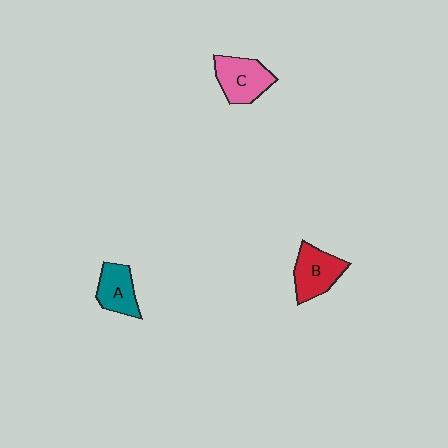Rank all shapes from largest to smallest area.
From largest to smallest: C (pink), B (red), A (teal).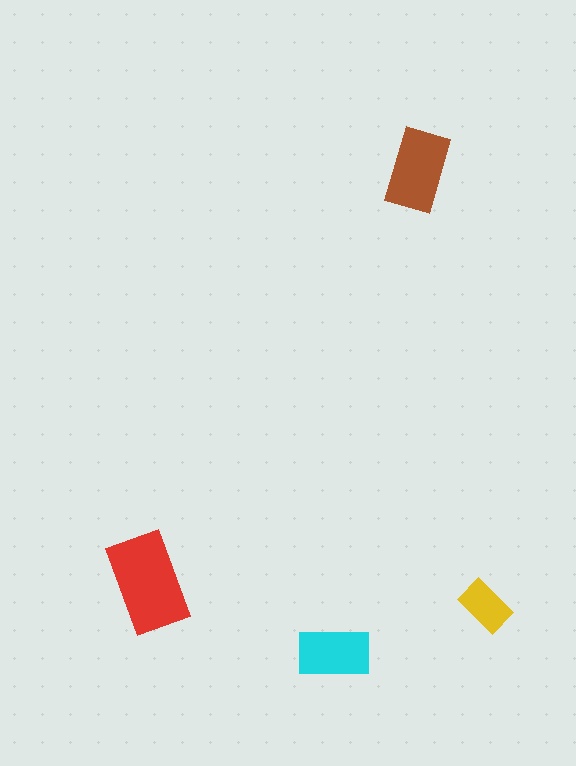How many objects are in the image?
There are 4 objects in the image.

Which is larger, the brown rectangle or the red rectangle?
The red one.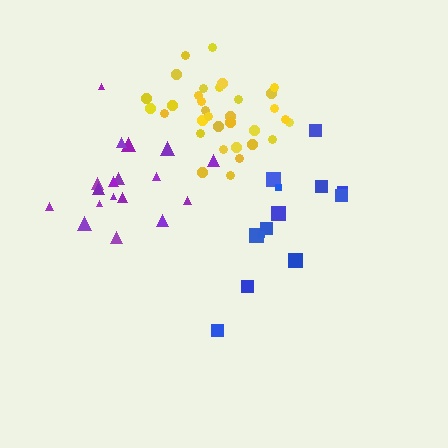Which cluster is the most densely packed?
Yellow.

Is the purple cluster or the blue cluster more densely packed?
Purple.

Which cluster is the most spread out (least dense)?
Blue.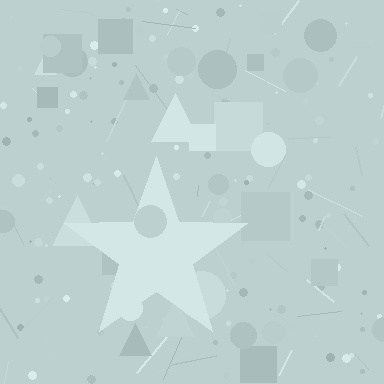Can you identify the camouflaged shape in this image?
The camouflaged shape is a star.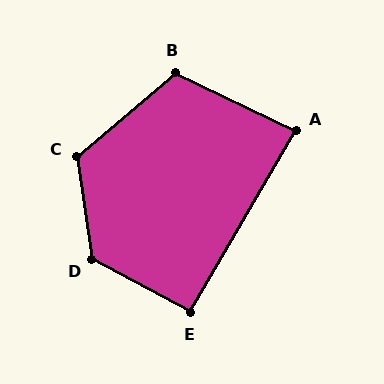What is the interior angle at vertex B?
Approximately 114 degrees (obtuse).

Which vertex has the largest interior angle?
D, at approximately 127 degrees.